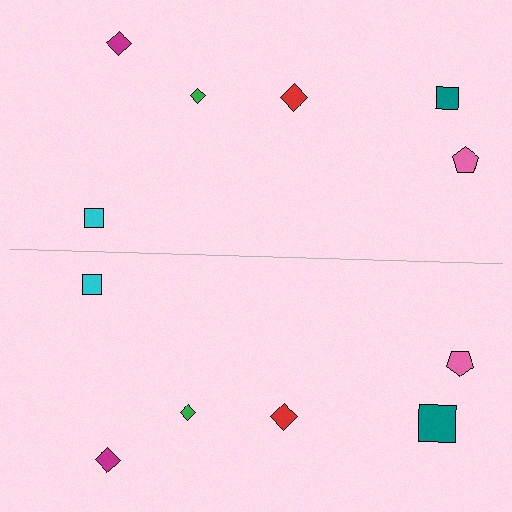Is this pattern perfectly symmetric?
No, the pattern is not perfectly symmetric. The teal square on the bottom side has a different size than its mirror counterpart.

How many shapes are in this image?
There are 12 shapes in this image.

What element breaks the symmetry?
The teal square on the bottom side has a different size than its mirror counterpart.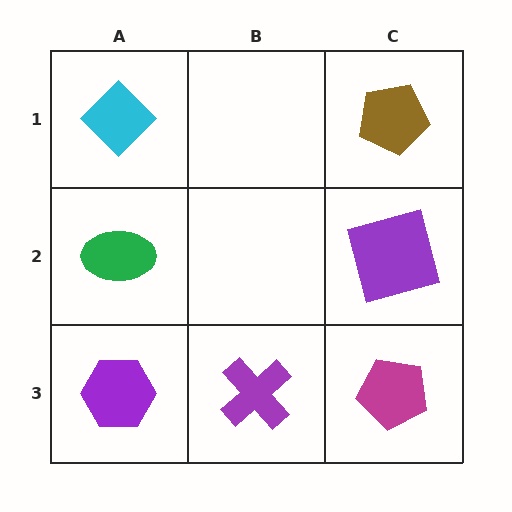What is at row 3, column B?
A purple cross.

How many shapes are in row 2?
2 shapes.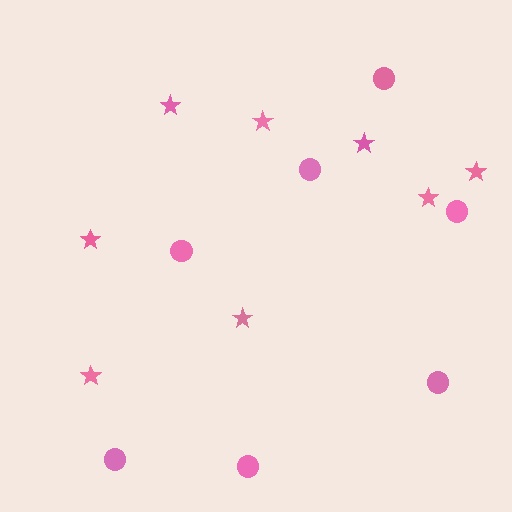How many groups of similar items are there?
There are 2 groups: one group of circles (7) and one group of stars (8).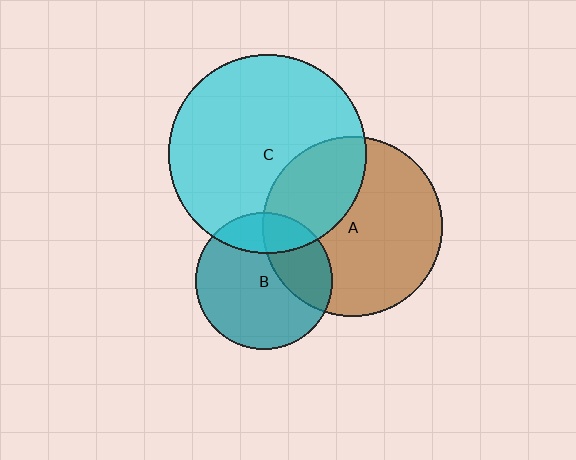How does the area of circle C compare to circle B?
Approximately 2.1 times.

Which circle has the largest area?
Circle C (cyan).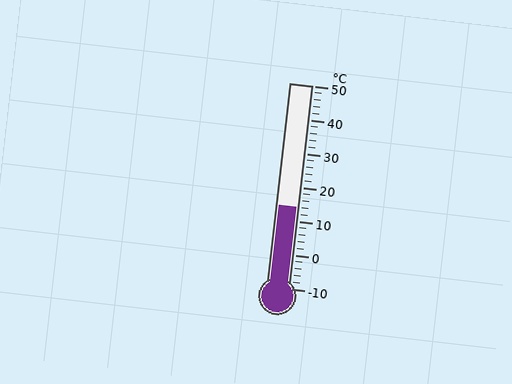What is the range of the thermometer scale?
The thermometer scale ranges from -10°C to 50°C.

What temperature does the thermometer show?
The thermometer shows approximately 14°C.